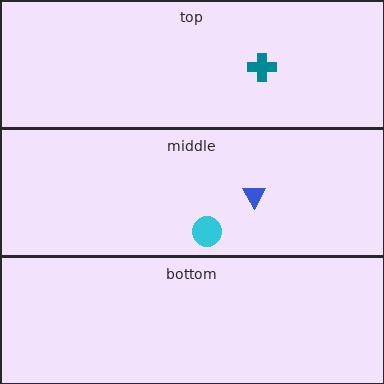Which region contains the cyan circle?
The middle region.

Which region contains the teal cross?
The top region.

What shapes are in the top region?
The teal cross.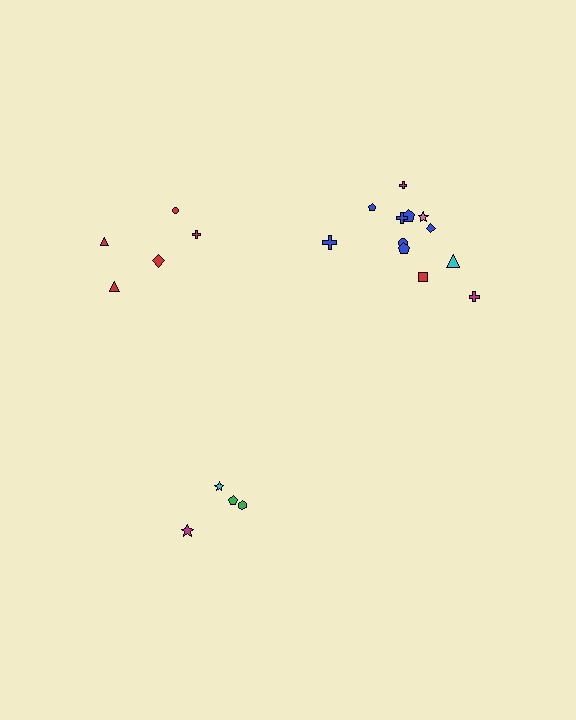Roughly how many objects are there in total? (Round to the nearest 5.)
Roughly 20 objects in total.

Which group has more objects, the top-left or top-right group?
The top-right group.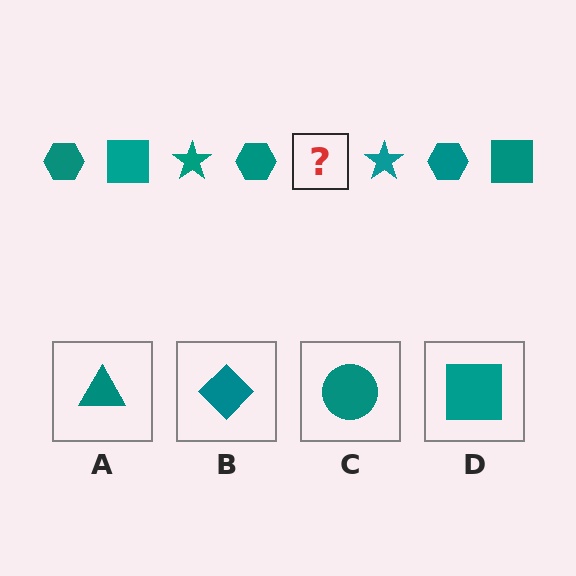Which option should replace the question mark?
Option D.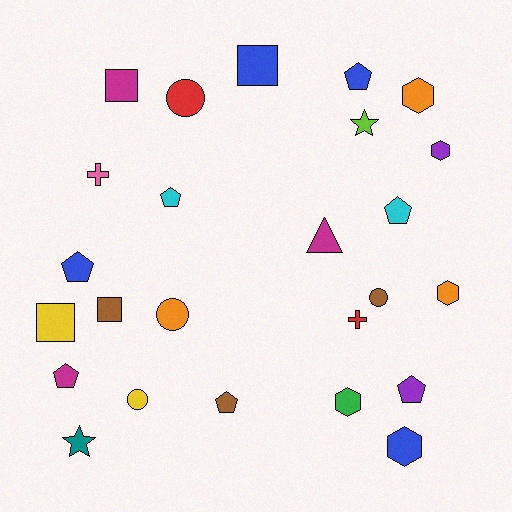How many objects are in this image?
There are 25 objects.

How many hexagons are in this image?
There are 5 hexagons.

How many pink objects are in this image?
There is 1 pink object.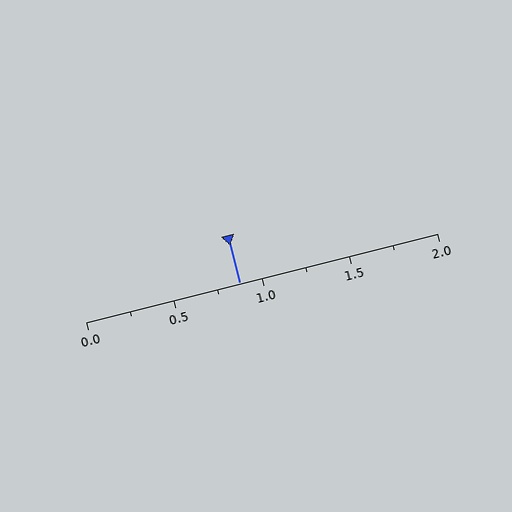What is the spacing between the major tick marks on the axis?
The major ticks are spaced 0.5 apart.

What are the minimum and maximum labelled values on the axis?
The axis runs from 0.0 to 2.0.